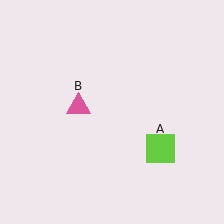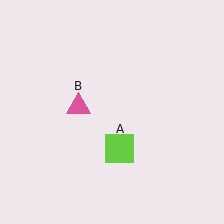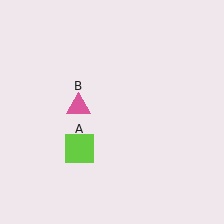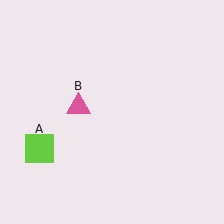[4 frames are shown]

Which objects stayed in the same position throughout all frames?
Pink triangle (object B) remained stationary.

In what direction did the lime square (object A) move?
The lime square (object A) moved left.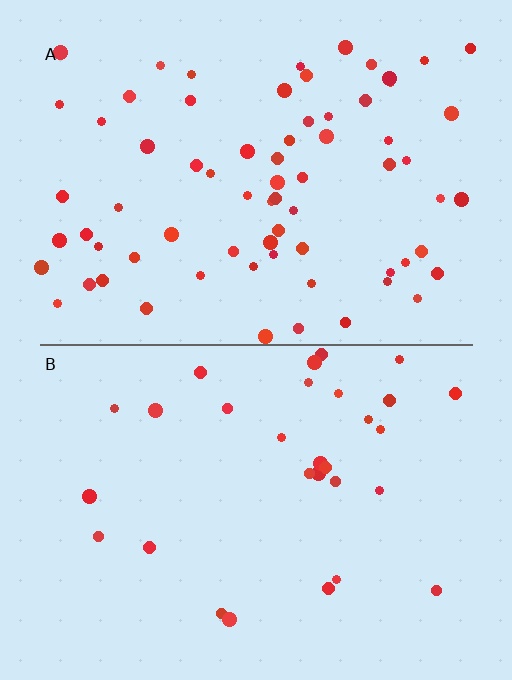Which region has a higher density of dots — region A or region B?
A (the top).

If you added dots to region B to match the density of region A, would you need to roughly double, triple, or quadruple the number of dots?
Approximately double.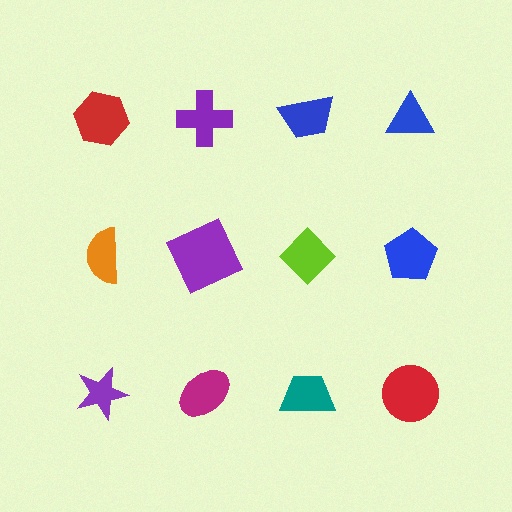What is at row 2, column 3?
A lime diamond.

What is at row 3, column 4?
A red circle.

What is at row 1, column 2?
A purple cross.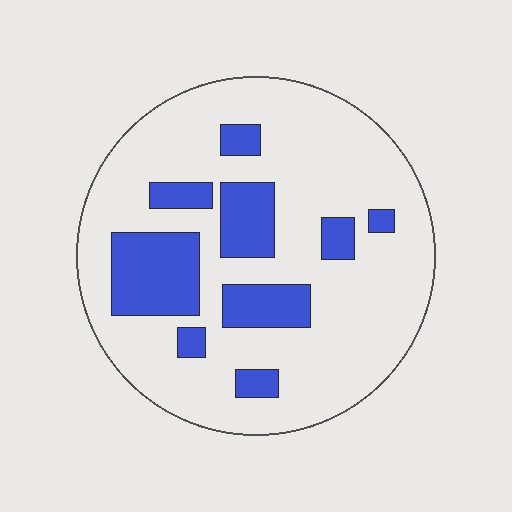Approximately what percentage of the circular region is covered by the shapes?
Approximately 25%.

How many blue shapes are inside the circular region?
9.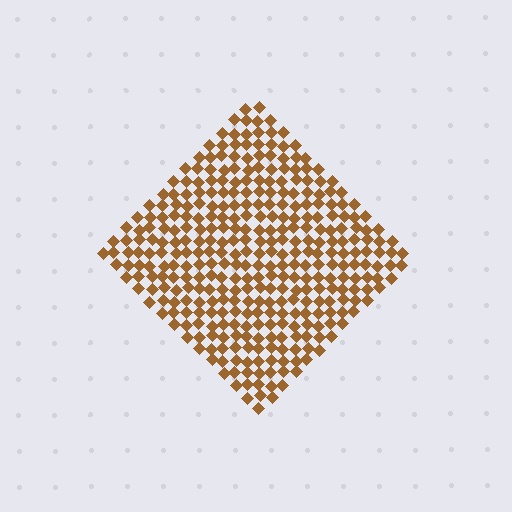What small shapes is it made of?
It is made of small diamonds.